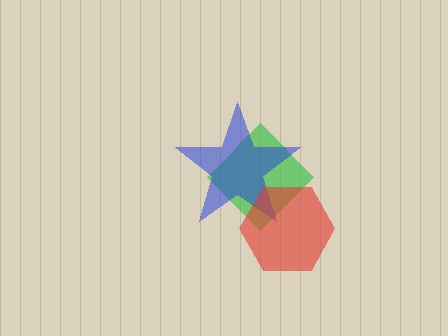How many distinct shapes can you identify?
There are 3 distinct shapes: a green diamond, a blue star, a red hexagon.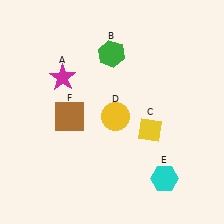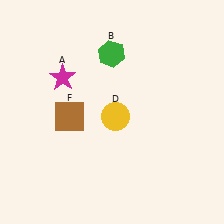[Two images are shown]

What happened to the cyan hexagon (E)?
The cyan hexagon (E) was removed in Image 2. It was in the bottom-right area of Image 1.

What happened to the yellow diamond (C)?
The yellow diamond (C) was removed in Image 2. It was in the bottom-right area of Image 1.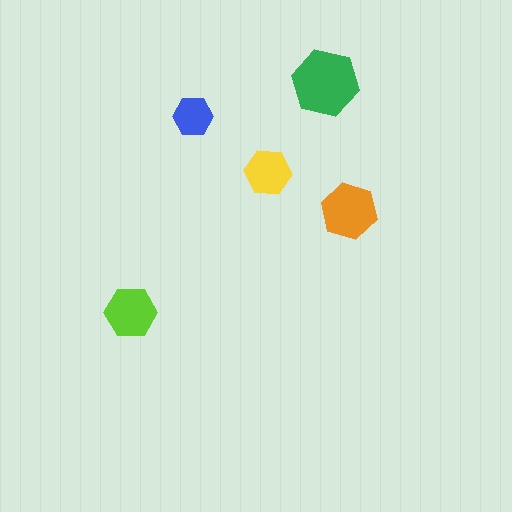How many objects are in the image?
There are 5 objects in the image.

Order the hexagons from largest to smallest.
the green one, the orange one, the lime one, the yellow one, the blue one.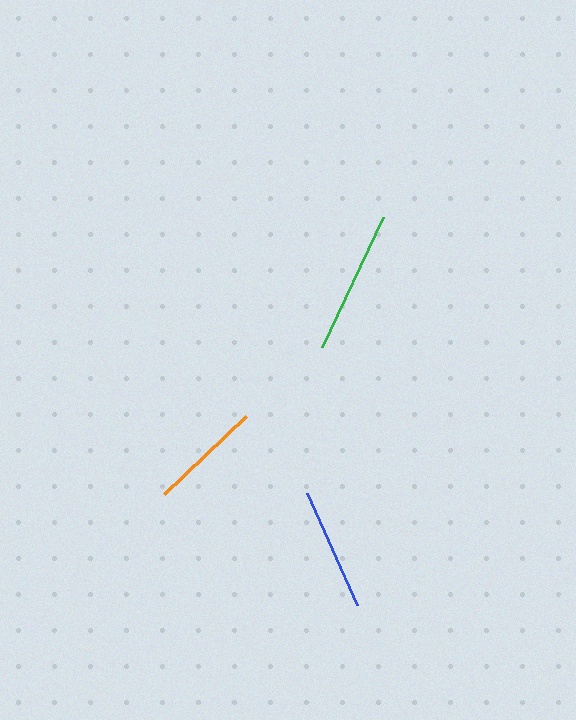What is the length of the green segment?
The green segment is approximately 143 pixels long.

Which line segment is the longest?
The green line is the longest at approximately 143 pixels.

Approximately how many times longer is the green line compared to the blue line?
The green line is approximately 1.2 times the length of the blue line.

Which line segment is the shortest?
The orange line is the shortest at approximately 113 pixels.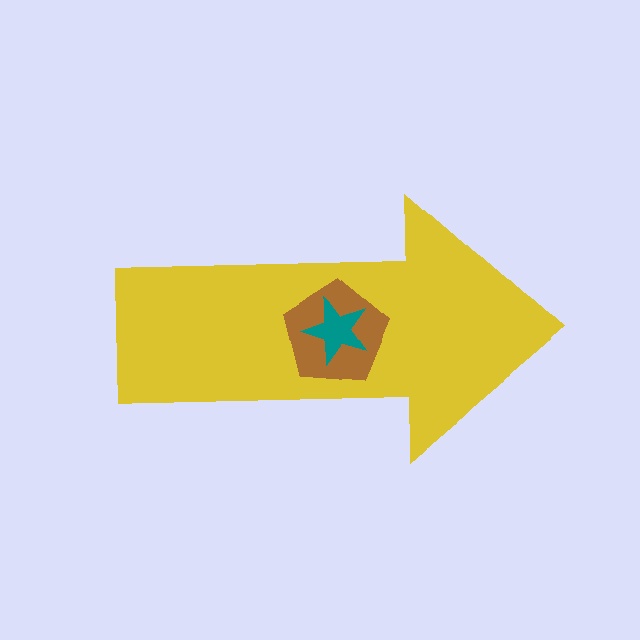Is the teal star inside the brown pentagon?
Yes.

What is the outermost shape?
The yellow arrow.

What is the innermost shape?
The teal star.